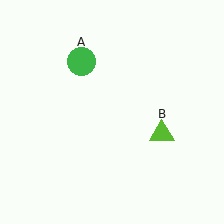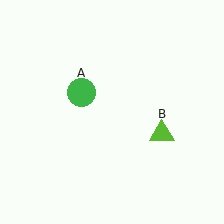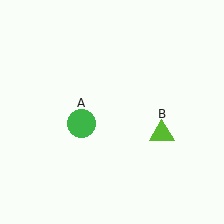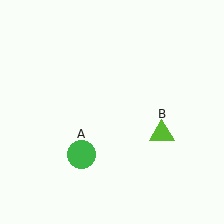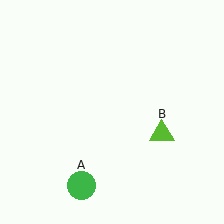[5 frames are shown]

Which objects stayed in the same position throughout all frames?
Lime triangle (object B) remained stationary.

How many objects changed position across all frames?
1 object changed position: green circle (object A).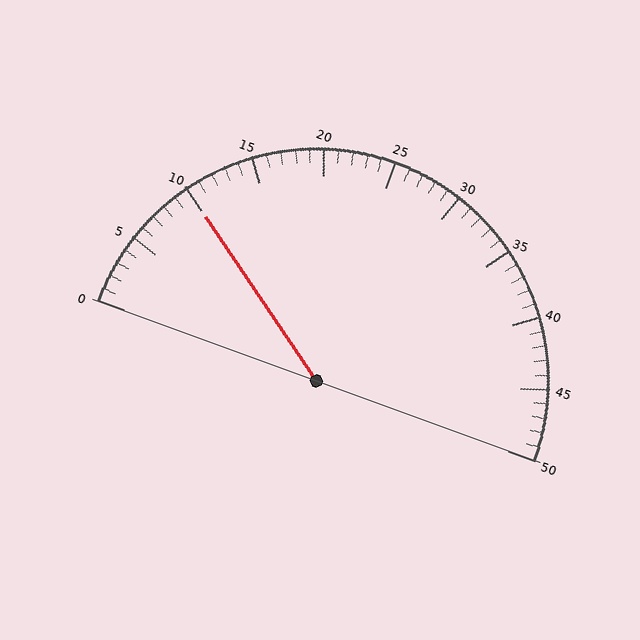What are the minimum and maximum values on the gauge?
The gauge ranges from 0 to 50.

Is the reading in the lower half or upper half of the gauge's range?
The reading is in the lower half of the range (0 to 50).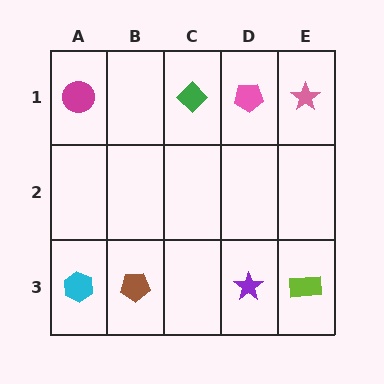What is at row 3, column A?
A cyan hexagon.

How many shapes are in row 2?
0 shapes.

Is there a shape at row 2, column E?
No, that cell is empty.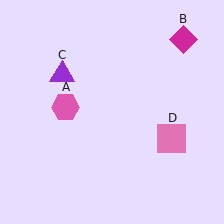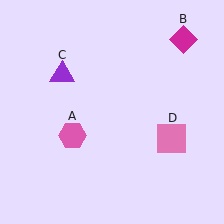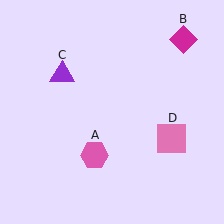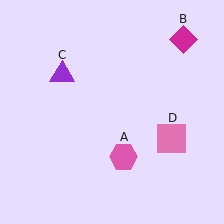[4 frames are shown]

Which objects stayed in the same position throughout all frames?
Magenta diamond (object B) and purple triangle (object C) and pink square (object D) remained stationary.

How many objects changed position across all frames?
1 object changed position: pink hexagon (object A).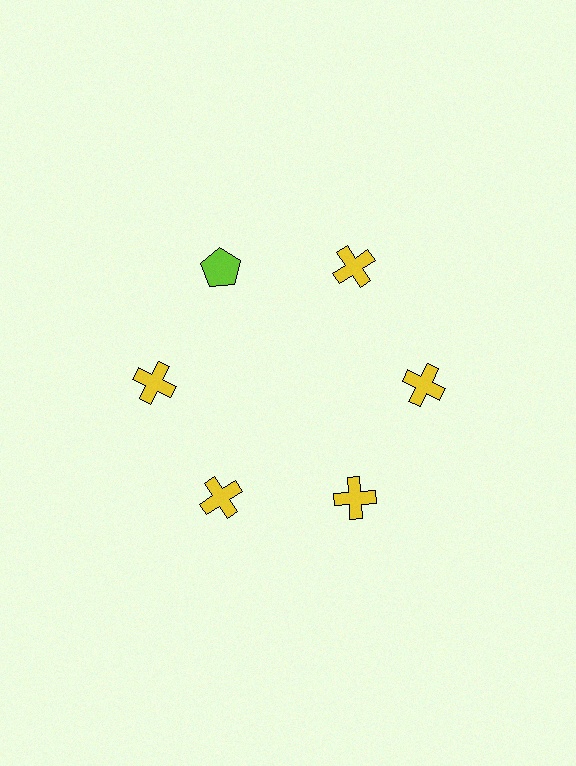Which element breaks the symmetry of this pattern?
The lime pentagon at roughly the 11 o'clock position breaks the symmetry. All other shapes are yellow crosses.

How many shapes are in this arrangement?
There are 6 shapes arranged in a ring pattern.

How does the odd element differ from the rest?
It differs in both color (lime instead of yellow) and shape (pentagon instead of cross).